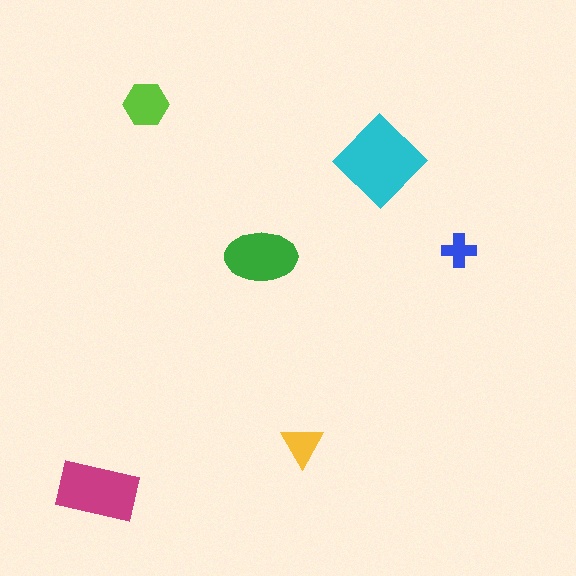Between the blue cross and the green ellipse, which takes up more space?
The green ellipse.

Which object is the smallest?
The blue cross.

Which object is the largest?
The cyan diamond.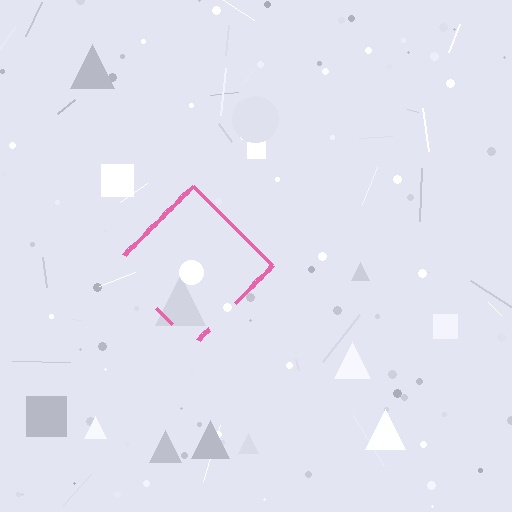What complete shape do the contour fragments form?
The contour fragments form a diamond.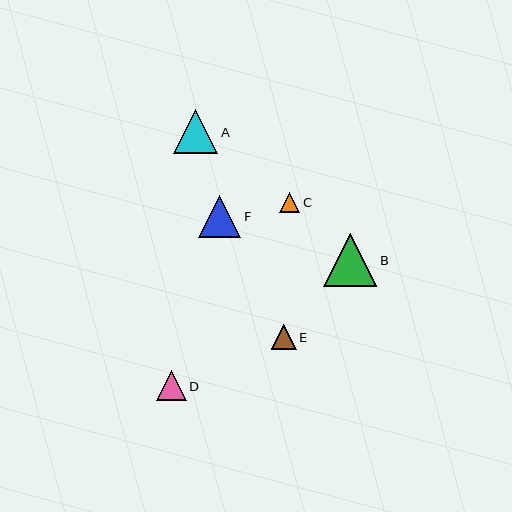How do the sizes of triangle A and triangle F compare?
Triangle A and triangle F are approximately the same size.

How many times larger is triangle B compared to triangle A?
Triangle B is approximately 1.2 times the size of triangle A.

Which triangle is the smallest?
Triangle C is the smallest with a size of approximately 20 pixels.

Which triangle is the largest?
Triangle B is the largest with a size of approximately 53 pixels.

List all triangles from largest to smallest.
From largest to smallest: B, A, F, D, E, C.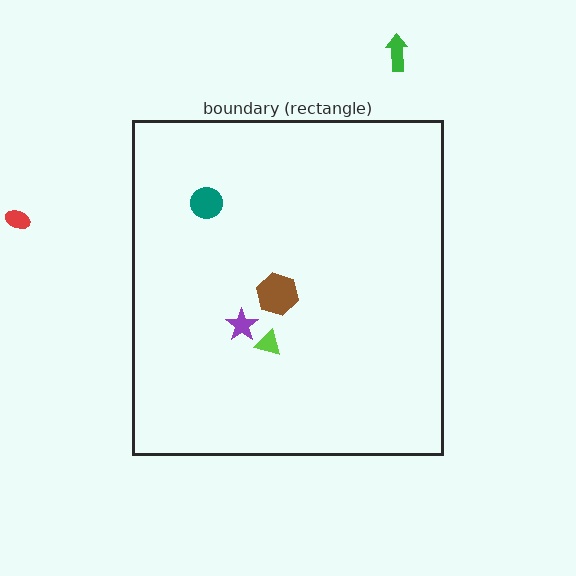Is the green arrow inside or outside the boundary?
Outside.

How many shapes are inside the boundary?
4 inside, 2 outside.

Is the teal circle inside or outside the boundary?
Inside.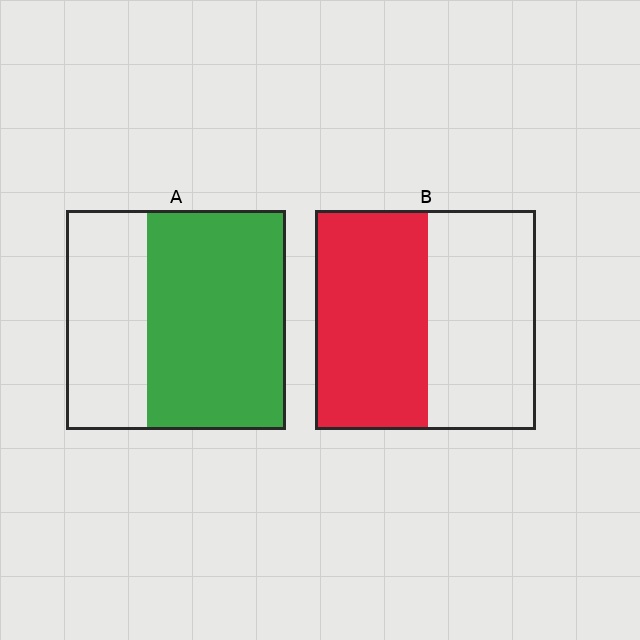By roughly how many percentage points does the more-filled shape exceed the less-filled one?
By roughly 10 percentage points (A over B).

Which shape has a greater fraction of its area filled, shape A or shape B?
Shape A.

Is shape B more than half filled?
Roughly half.